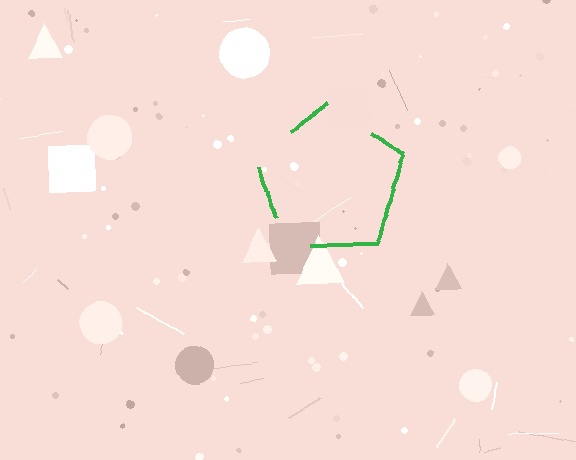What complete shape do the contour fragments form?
The contour fragments form a pentagon.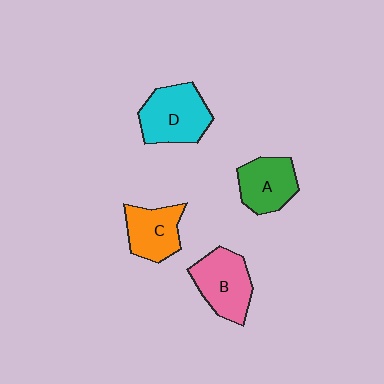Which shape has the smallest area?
Shape C (orange).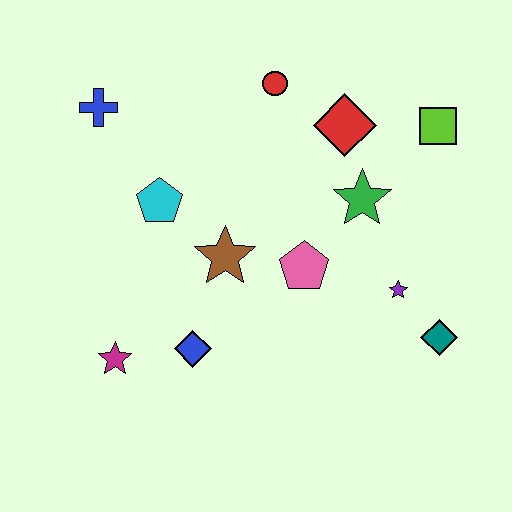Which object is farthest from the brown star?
The lime square is farthest from the brown star.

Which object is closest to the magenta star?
The blue diamond is closest to the magenta star.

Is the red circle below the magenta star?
No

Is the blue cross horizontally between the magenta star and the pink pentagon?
No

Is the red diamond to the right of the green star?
No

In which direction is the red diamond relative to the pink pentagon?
The red diamond is above the pink pentagon.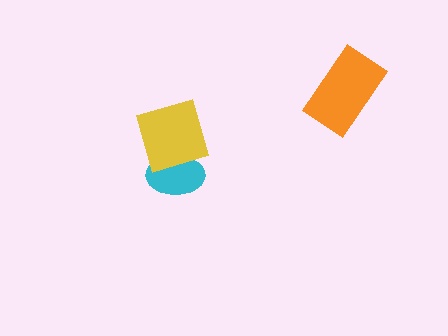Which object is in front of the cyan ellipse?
The yellow diamond is in front of the cyan ellipse.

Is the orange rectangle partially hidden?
No, no other shape covers it.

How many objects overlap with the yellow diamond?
1 object overlaps with the yellow diamond.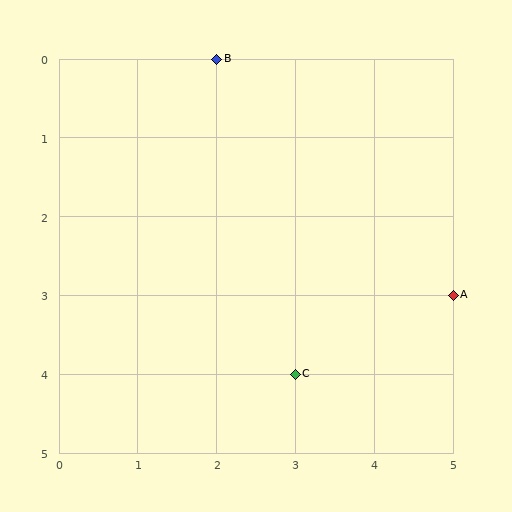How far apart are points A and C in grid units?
Points A and C are 2 columns and 1 row apart (about 2.2 grid units diagonally).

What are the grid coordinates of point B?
Point B is at grid coordinates (2, 0).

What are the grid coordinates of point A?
Point A is at grid coordinates (5, 3).